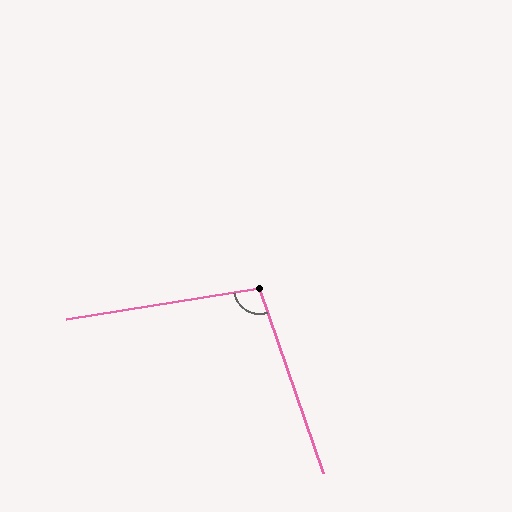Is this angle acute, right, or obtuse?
It is obtuse.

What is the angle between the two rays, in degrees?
Approximately 100 degrees.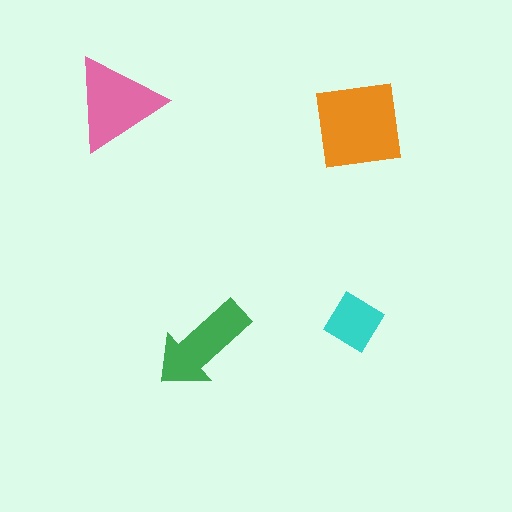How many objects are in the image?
There are 4 objects in the image.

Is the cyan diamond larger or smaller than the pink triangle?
Smaller.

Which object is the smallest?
The cyan diamond.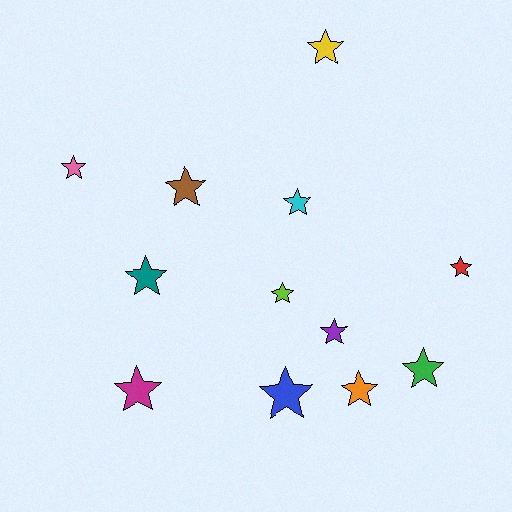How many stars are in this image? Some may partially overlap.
There are 12 stars.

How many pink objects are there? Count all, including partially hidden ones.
There is 1 pink object.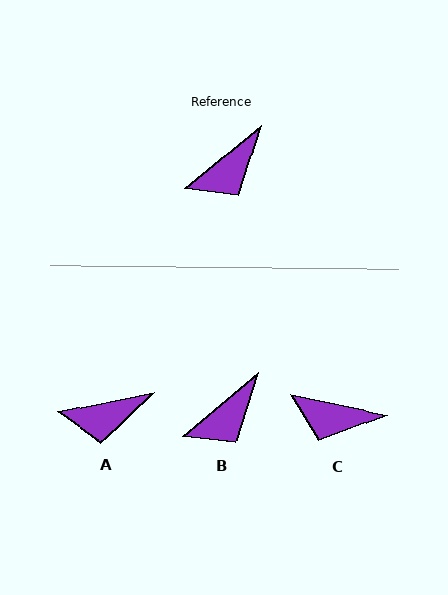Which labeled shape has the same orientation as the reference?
B.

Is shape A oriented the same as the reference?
No, it is off by about 28 degrees.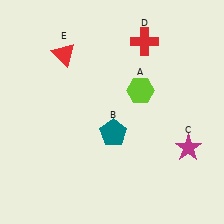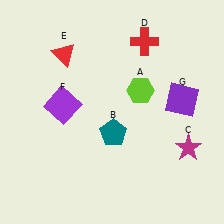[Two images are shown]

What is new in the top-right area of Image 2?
A purple square (G) was added in the top-right area of Image 2.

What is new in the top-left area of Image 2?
A purple square (F) was added in the top-left area of Image 2.